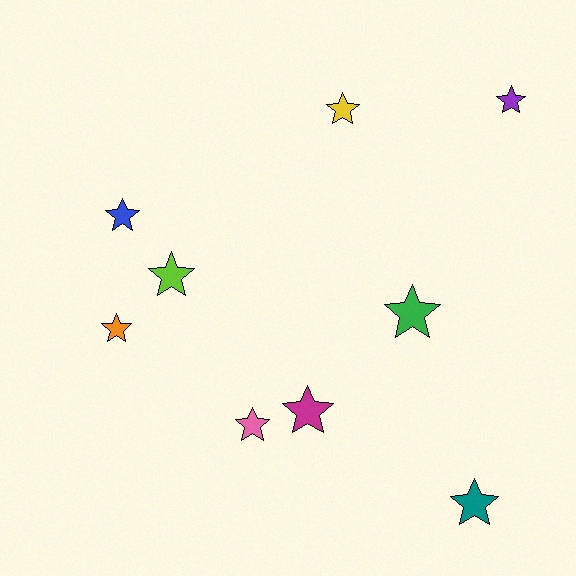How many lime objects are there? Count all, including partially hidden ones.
There is 1 lime object.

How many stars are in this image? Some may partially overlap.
There are 9 stars.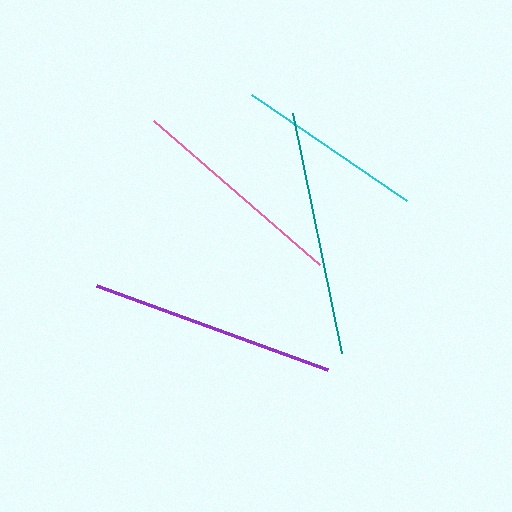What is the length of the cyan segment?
The cyan segment is approximately 188 pixels long.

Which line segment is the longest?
The purple line is the longest at approximately 246 pixels.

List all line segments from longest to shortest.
From longest to shortest: purple, teal, pink, cyan.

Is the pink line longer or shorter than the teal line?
The teal line is longer than the pink line.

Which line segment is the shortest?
The cyan line is the shortest at approximately 188 pixels.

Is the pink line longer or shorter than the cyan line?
The pink line is longer than the cyan line.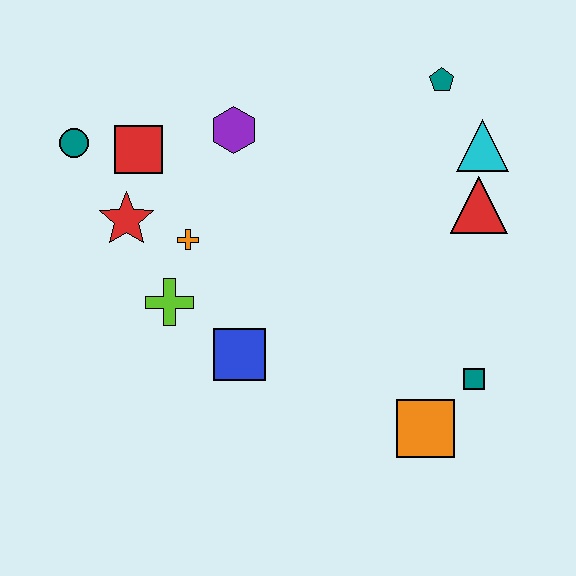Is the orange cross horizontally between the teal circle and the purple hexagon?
Yes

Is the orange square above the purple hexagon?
No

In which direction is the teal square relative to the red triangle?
The teal square is below the red triangle.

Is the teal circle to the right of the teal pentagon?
No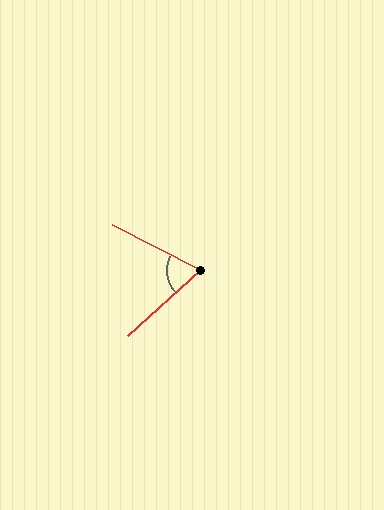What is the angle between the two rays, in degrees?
Approximately 69 degrees.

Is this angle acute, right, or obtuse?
It is acute.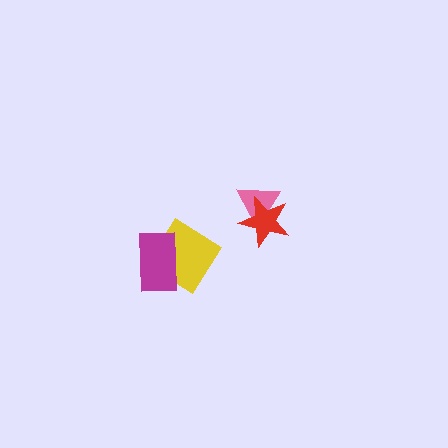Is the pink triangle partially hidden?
Yes, it is partially covered by another shape.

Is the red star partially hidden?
No, no other shape covers it.